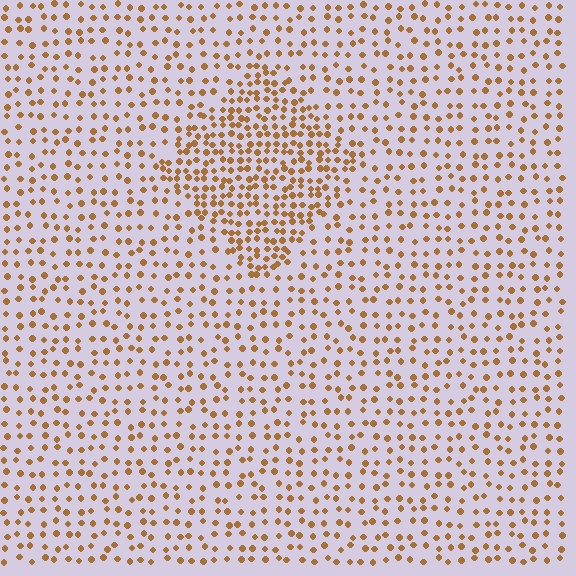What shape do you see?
I see a diamond.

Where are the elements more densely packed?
The elements are more densely packed inside the diamond boundary.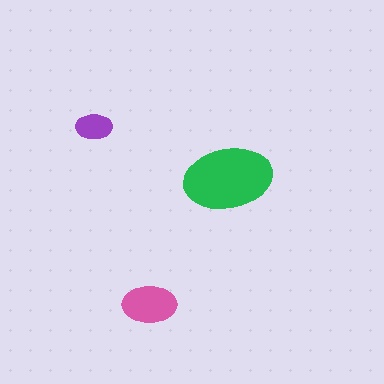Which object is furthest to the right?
The green ellipse is rightmost.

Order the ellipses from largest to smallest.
the green one, the pink one, the purple one.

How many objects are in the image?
There are 3 objects in the image.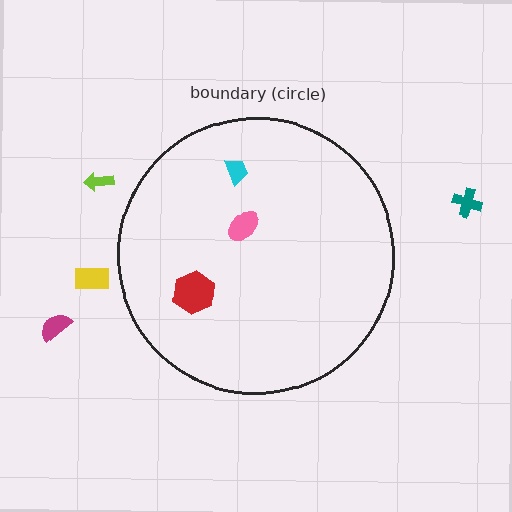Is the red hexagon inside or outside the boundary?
Inside.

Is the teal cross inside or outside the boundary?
Outside.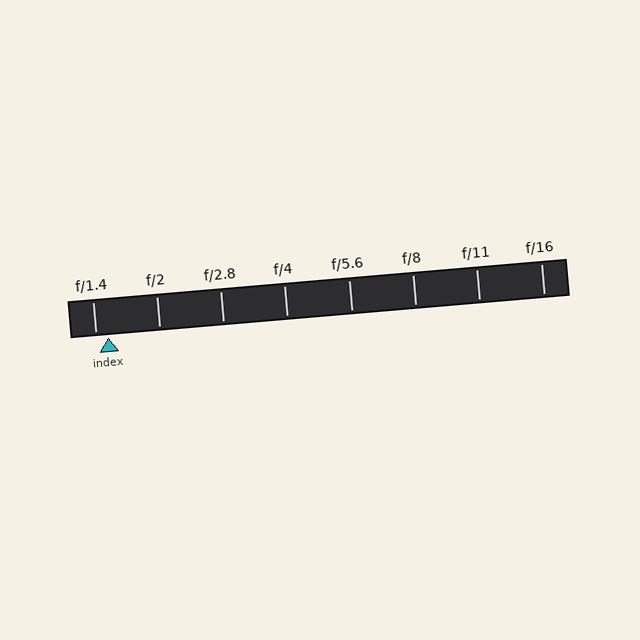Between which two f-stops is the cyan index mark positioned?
The index mark is between f/1.4 and f/2.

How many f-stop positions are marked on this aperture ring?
There are 8 f-stop positions marked.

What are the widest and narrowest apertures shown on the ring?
The widest aperture shown is f/1.4 and the narrowest is f/16.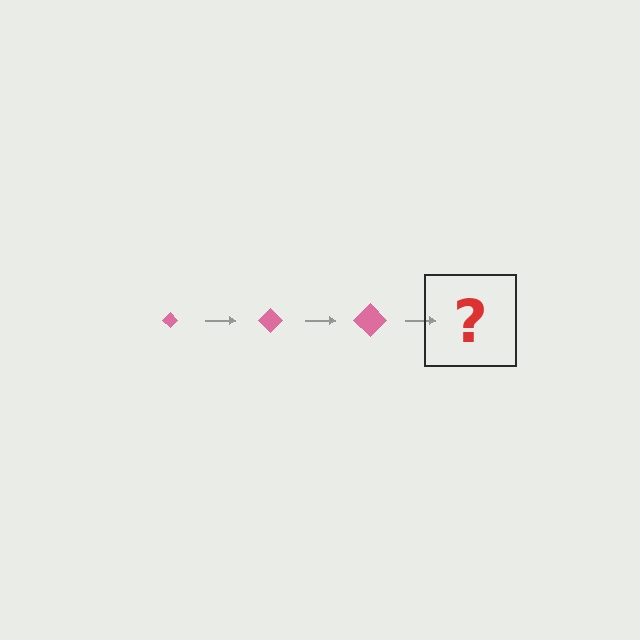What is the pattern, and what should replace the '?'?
The pattern is that the diamond gets progressively larger each step. The '?' should be a pink diamond, larger than the previous one.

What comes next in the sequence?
The next element should be a pink diamond, larger than the previous one.